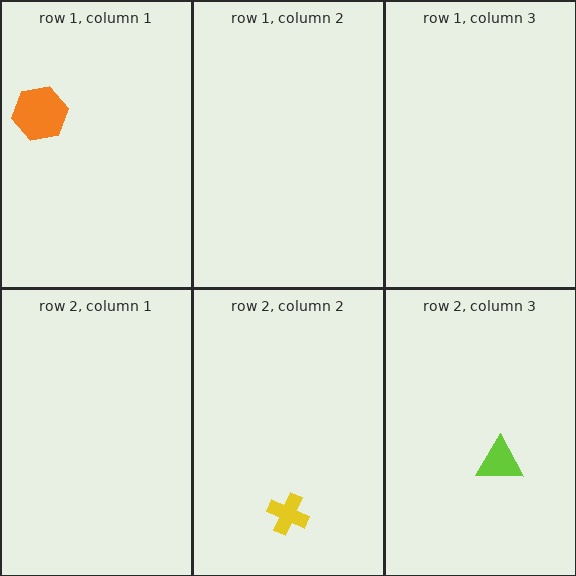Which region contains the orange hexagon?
The row 1, column 1 region.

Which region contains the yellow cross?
The row 2, column 2 region.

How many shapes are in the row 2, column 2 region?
1.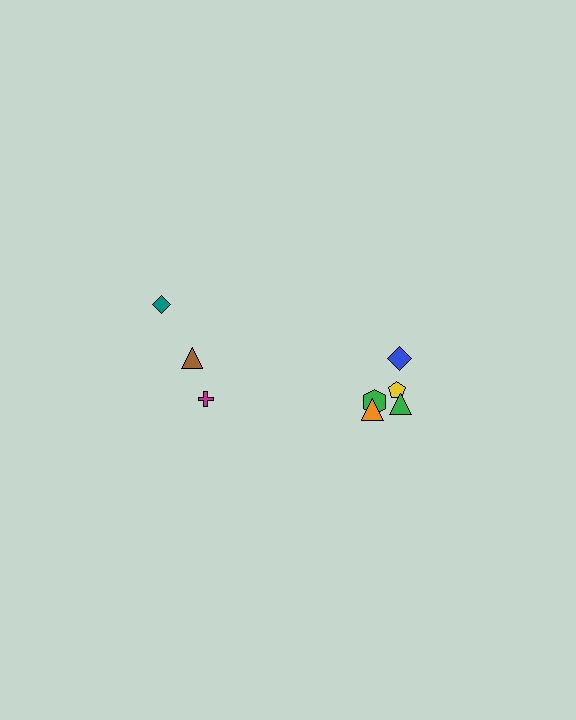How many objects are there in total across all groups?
There are 8 objects.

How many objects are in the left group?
There are 3 objects.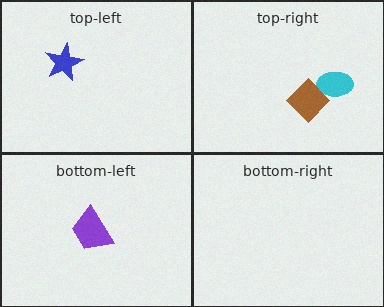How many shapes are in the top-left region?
1.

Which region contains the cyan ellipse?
The top-right region.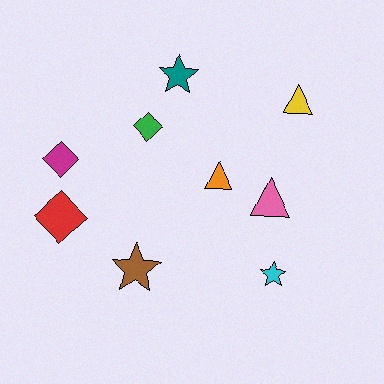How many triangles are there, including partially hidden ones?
There are 3 triangles.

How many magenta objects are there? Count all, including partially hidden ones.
There is 1 magenta object.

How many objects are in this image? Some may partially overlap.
There are 9 objects.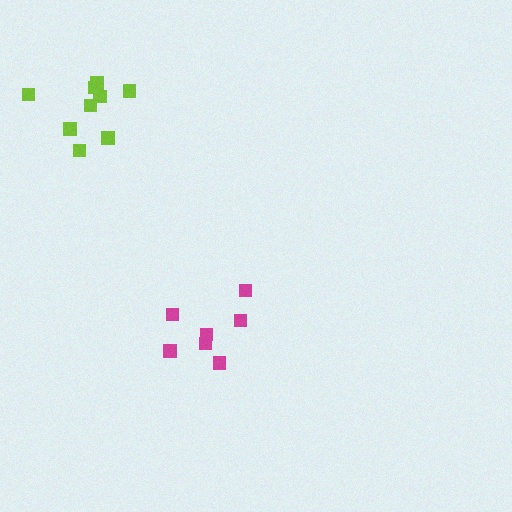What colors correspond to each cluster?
The clusters are colored: magenta, lime.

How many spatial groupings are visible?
There are 2 spatial groupings.